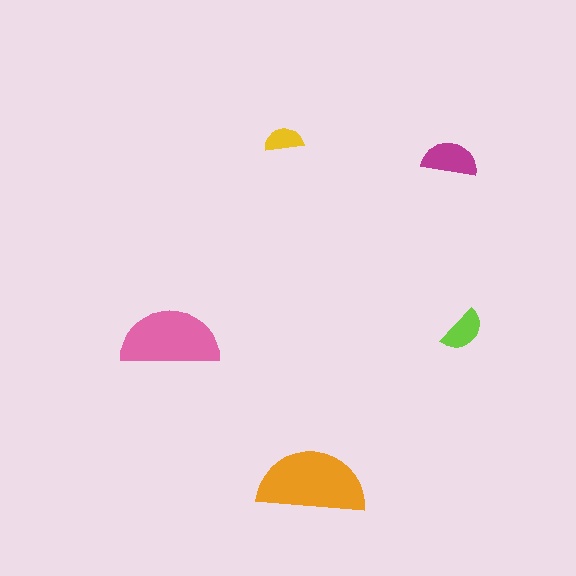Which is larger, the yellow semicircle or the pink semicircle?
The pink one.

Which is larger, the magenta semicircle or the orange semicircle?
The orange one.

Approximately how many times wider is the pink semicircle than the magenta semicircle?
About 2 times wider.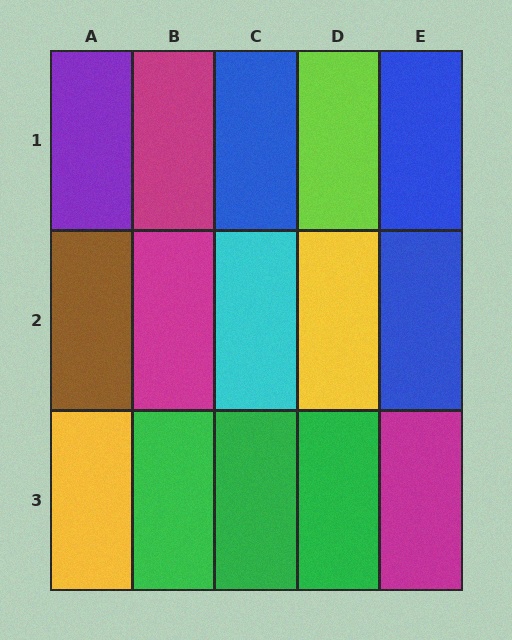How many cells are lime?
1 cell is lime.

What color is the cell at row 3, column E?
Magenta.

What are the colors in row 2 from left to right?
Brown, magenta, cyan, yellow, blue.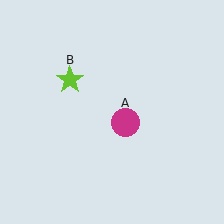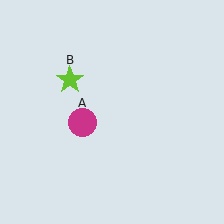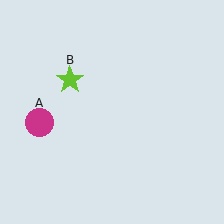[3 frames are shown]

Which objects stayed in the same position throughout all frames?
Lime star (object B) remained stationary.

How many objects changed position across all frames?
1 object changed position: magenta circle (object A).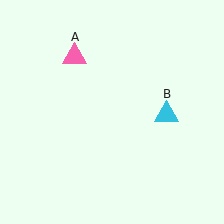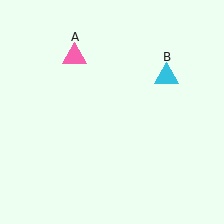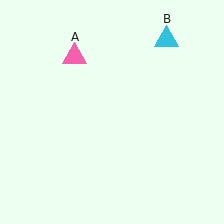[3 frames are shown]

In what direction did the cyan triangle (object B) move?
The cyan triangle (object B) moved up.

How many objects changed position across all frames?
1 object changed position: cyan triangle (object B).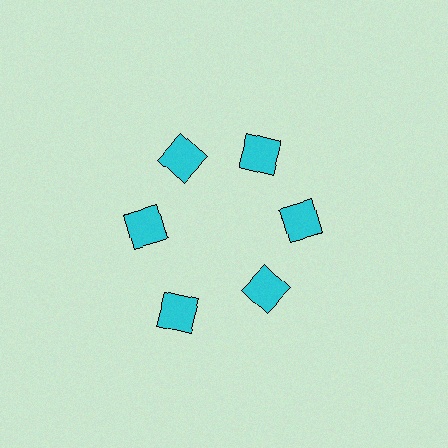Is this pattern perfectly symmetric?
No. The 6 cyan squares are arranged in a ring, but one element near the 7 o'clock position is pushed outward from the center, breaking the 6-fold rotational symmetry.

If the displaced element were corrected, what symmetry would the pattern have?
It would have 6-fold rotational symmetry — the pattern would map onto itself every 60 degrees.